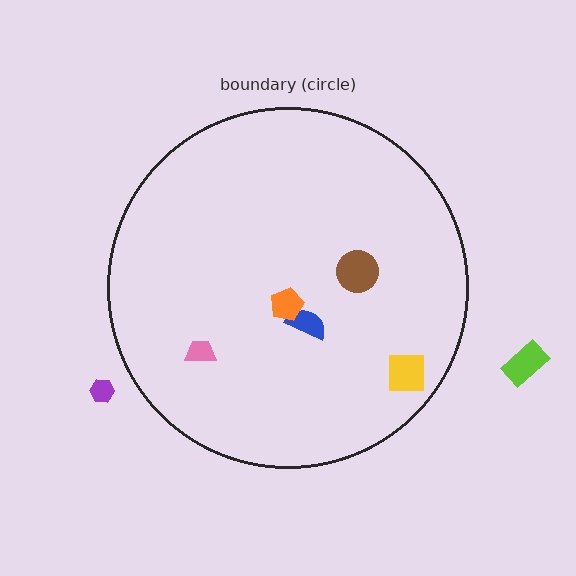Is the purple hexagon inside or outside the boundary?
Outside.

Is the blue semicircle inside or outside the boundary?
Inside.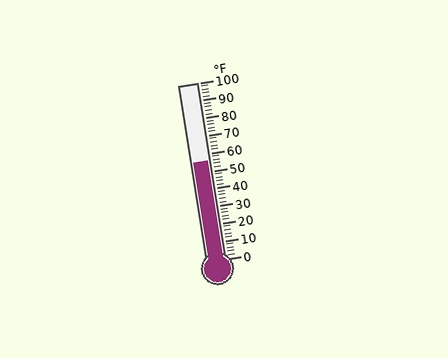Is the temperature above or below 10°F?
The temperature is above 10°F.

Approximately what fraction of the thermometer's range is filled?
The thermometer is filled to approximately 55% of its range.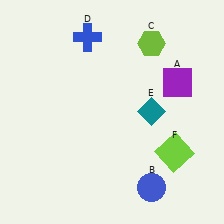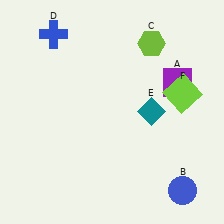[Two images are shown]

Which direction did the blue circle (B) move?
The blue circle (B) moved right.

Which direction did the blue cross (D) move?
The blue cross (D) moved left.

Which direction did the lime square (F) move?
The lime square (F) moved up.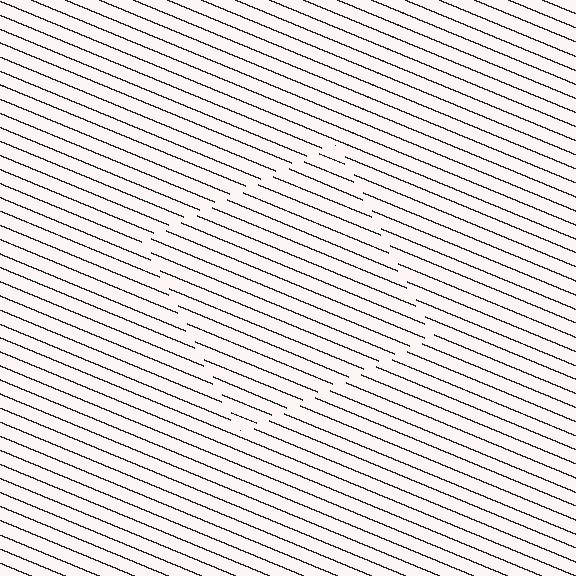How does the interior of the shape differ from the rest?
The interior of the shape contains the same grating, shifted by half a period — the contour is defined by the phase discontinuity where line-ends from the inner and outer gratings abut.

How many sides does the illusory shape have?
4 sides — the line-ends trace a square.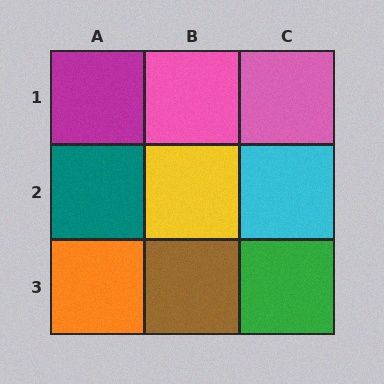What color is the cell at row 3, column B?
Brown.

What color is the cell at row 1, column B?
Pink.